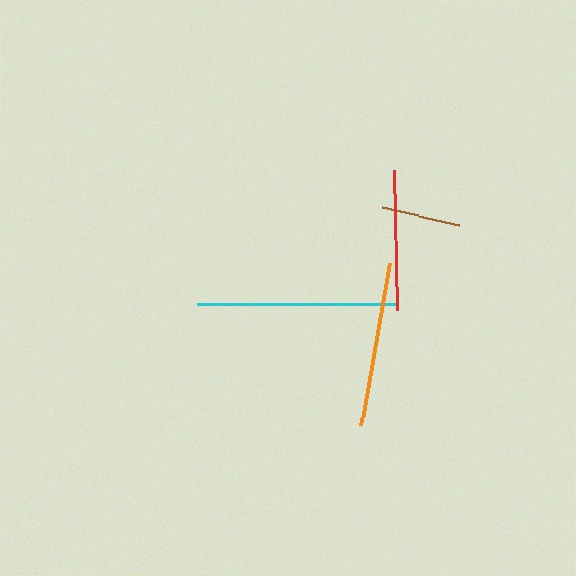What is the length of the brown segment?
The brown segment is approximately 79 pixels long.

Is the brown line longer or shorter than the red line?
The red line is longer than the brown line.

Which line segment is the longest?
The cyan line is the longest at approximately 200 pixels.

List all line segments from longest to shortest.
From longest to shortest: cyan, orange, red, brown.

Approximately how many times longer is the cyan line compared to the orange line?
The cyan line is approximately 1.2 times the length of the orange line.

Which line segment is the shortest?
The brown line is the shortest at approximately 79 pixels.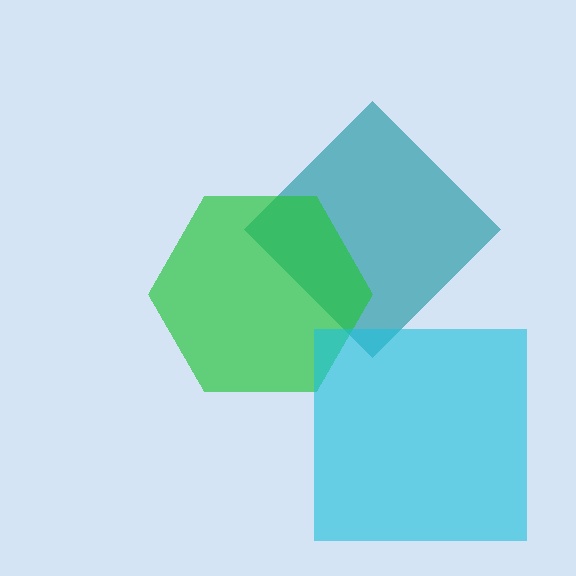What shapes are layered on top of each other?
The layered shapes are: a teal diamond, a green hexagon, a cyan square.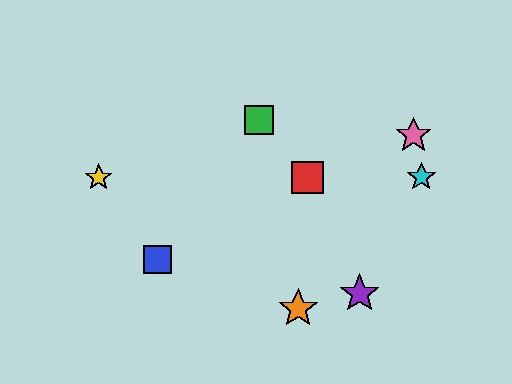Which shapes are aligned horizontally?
The red square, the yellow star, the cyan star are aligned horizontally.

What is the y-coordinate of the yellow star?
The yellow star is at y≈177.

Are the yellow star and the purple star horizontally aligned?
No, the yellow star is at y≈177 and the purple star is at y≈294.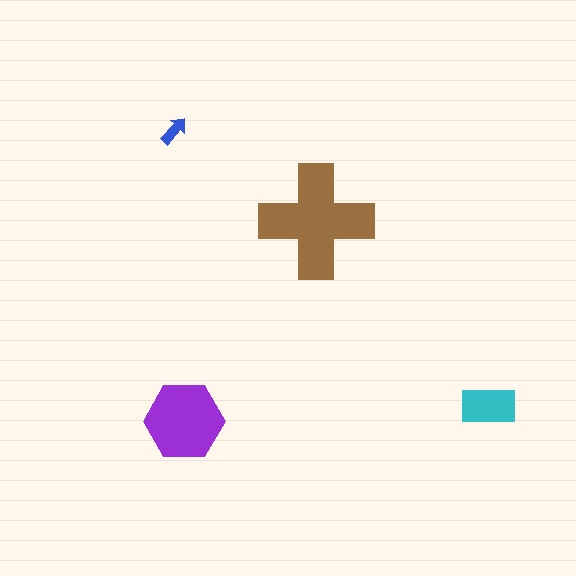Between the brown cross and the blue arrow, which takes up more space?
The brown cross.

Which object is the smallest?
The blue arrow.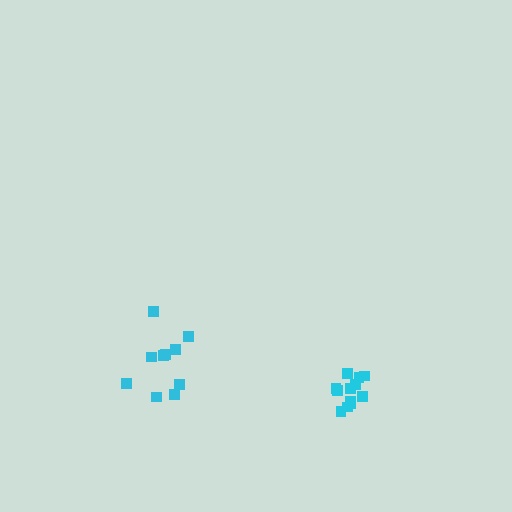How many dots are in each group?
Group 1: 12 dots, Group 2: 10 dots (22 total).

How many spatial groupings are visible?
There are 2 spatial groupings.